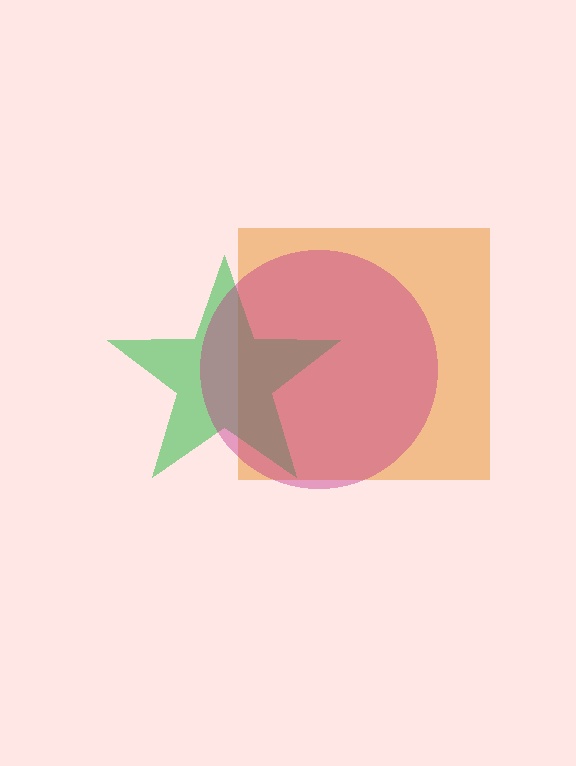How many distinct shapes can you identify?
There are 3 distinct shapes: an orange square, a green star, a magenta circle.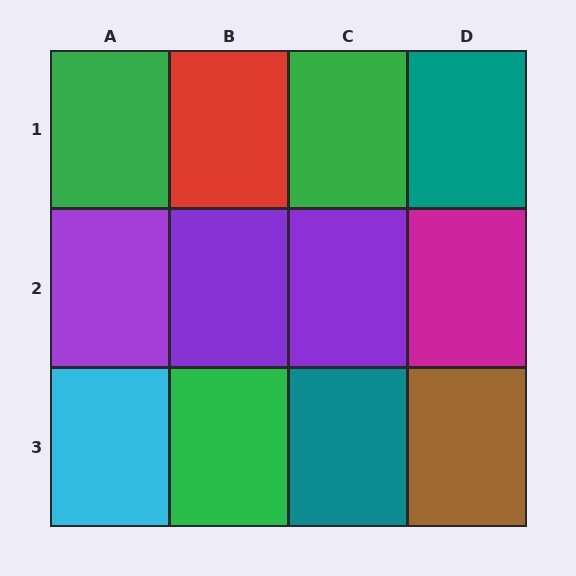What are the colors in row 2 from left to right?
Purple, purple, purple, magenta.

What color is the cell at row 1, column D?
Teal.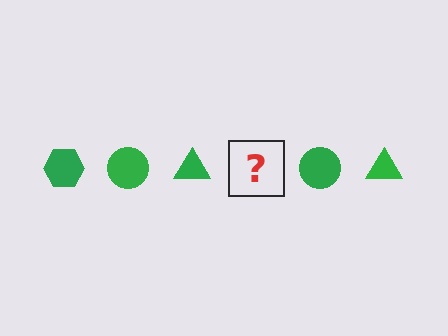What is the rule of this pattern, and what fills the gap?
The rule is that the pattern cycles through hexagon, circle, triangle shapes in green. The gap should be filled with a green hexagon.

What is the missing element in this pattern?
The missing element is a green hexagon.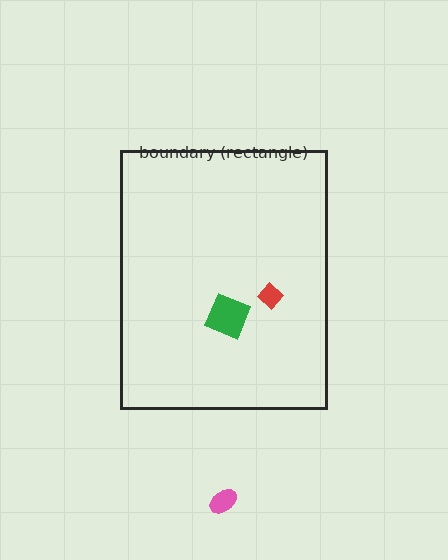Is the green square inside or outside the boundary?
Inside.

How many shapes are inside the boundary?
3 inside, 1 outside.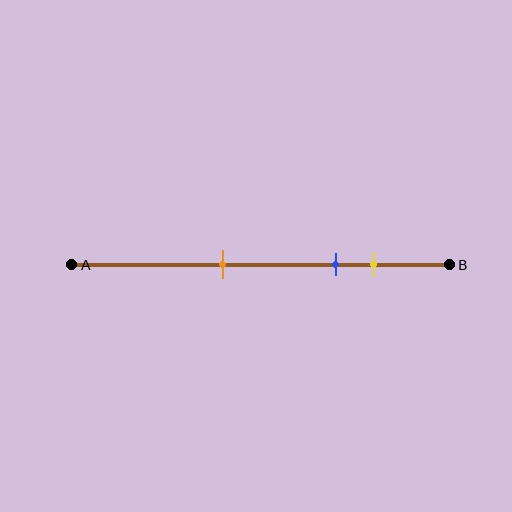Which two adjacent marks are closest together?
The blue and yellow marks are the closest adjacent pair.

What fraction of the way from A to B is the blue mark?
The blue mark is approximately 70% (0.7) of the way from A to B.